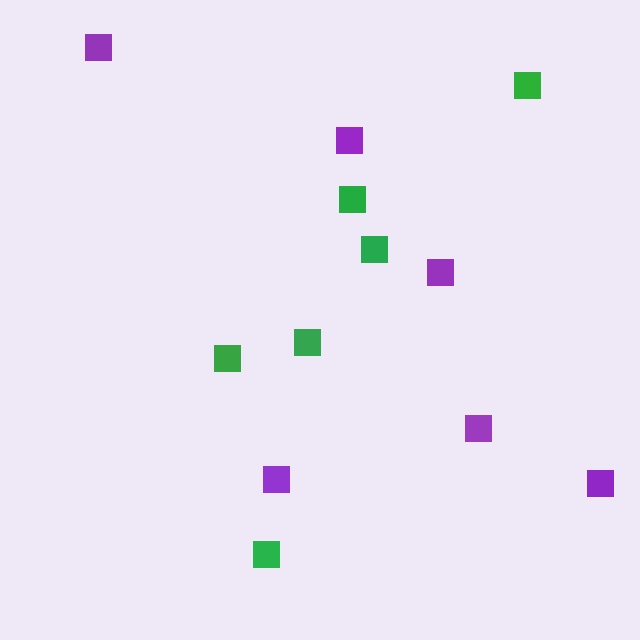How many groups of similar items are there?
There are 2 groups: one group of green squares (6) and one group of purple squares (6).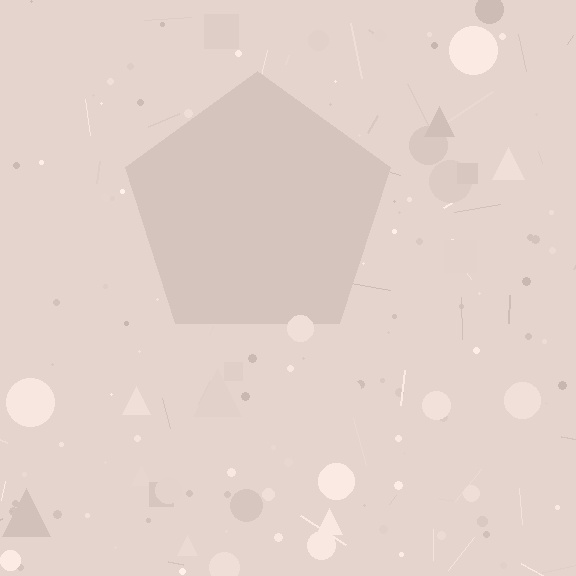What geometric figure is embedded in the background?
A pentagon is embedded in the background.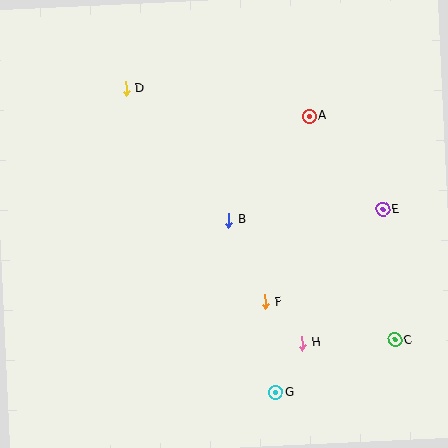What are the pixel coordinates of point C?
Point C is at (395, 340).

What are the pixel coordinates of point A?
Point A is at (310, 116).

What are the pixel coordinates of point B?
Point B is at (229, 220).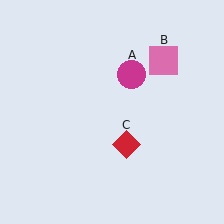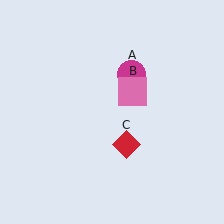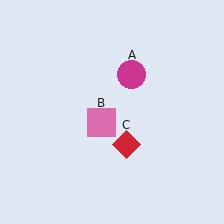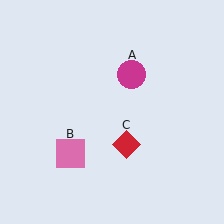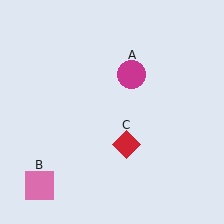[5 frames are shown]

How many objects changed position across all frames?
1 object changed position: pink square (object B).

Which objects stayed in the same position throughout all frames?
Magenta circle (object A) and red diamond (object C) remained stationary.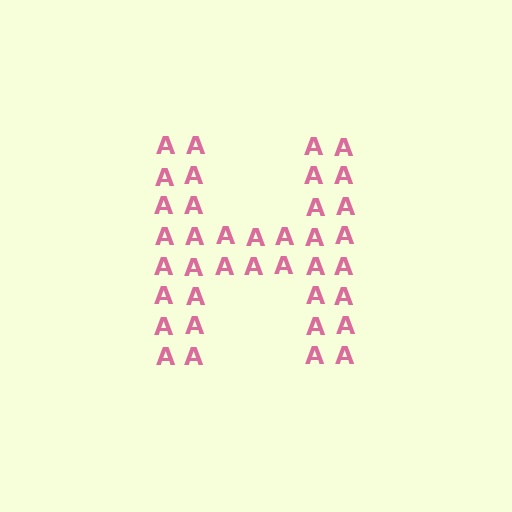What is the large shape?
The large shape is the letter H.